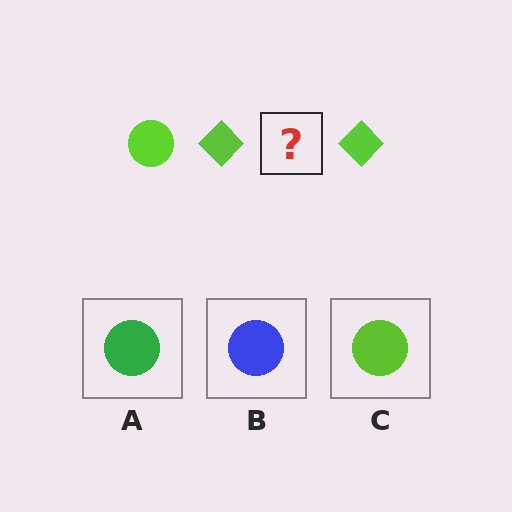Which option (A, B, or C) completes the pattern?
C.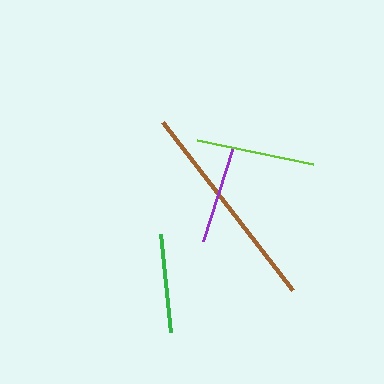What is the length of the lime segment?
The lime segment is approximately 119 pixels long.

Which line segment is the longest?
The brown line is the longest at approximately 212 pixels.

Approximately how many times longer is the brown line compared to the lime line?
The brown line is approximately 1.8 times the length of the lime line.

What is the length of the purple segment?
The purple segment is approximately 99 pixels long.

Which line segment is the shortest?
The green line is the shortest at approximately 98 pixels.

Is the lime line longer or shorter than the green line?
The lime line is longer than the green line.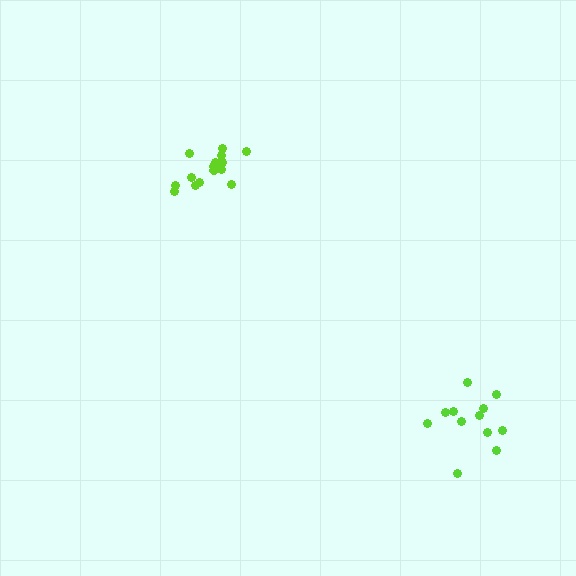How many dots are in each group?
Group 1: 15 dots, Group 2: 12 dots (27 total).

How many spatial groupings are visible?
There are 2 spatial groupings.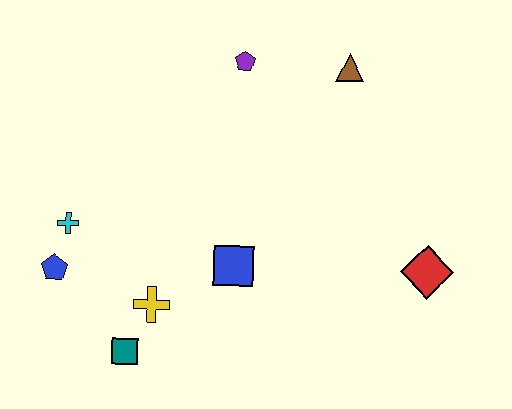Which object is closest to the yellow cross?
The teal square is closest to the yellow cross.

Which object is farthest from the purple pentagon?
The teal square is farthest from the purple pentagon.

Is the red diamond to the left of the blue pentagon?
No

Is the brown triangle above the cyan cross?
Yes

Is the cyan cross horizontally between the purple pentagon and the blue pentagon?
Yes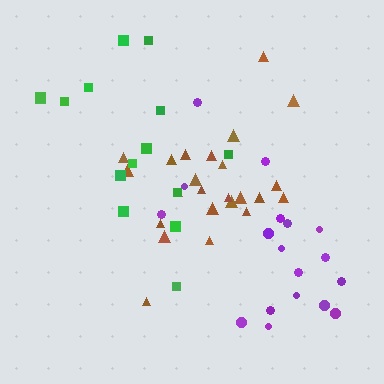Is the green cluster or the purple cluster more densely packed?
Purple.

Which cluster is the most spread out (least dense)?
Green.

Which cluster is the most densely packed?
Brown.